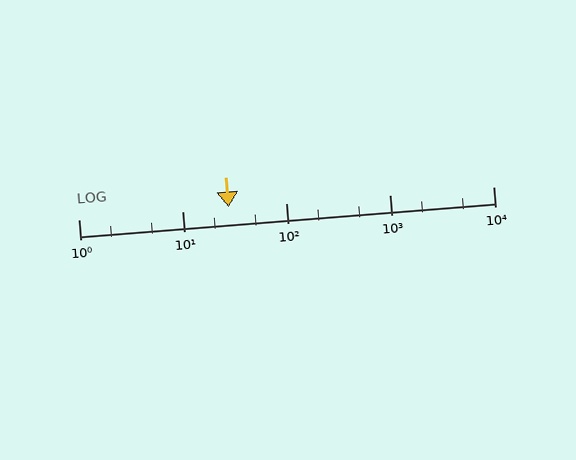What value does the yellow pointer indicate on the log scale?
The pointer indicates approximately 28.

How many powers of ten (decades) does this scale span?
The scale spans 4 decades, from 1 to 10000.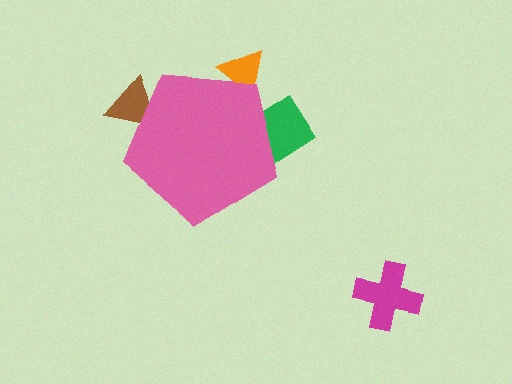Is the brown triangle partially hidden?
Yes, the brown triangle is partially hidden behind the pink pentagon.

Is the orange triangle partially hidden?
Yes, the orange triangle is partially hidden behind the pink pentagon.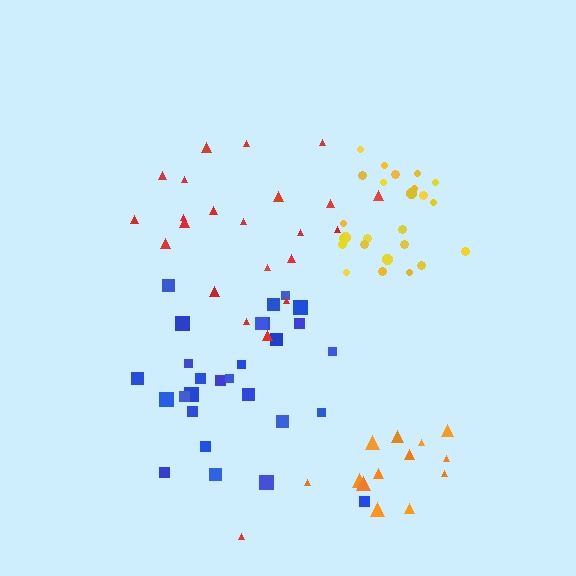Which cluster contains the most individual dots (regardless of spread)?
Blue (28).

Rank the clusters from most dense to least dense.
yellow, orange, blue, red.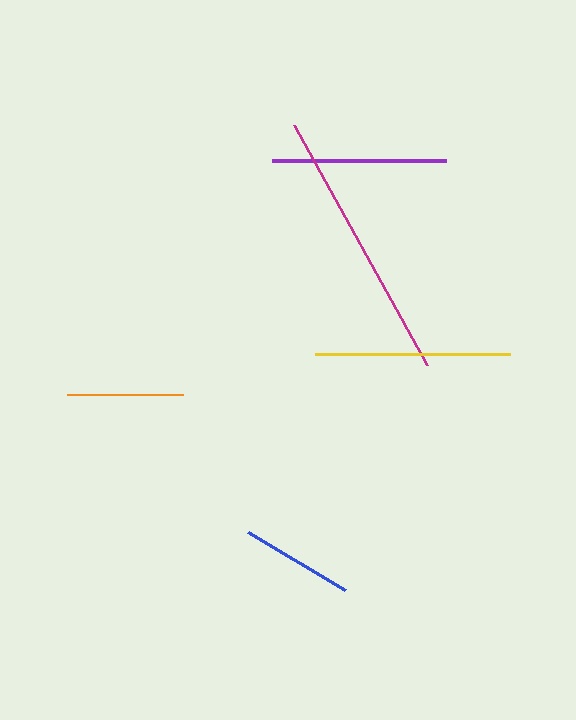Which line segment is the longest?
The magenta line is the longest at approximately 274 pixels.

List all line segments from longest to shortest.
From longest to shortest: magenta, yellow, purple, orange, blue.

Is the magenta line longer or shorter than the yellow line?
The magenta line is longer than the yellow line.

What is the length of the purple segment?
The purple segment is approximately 174 pixels long.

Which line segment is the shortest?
The blue line is the shortest at approximately 113 pixels.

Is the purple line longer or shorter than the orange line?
The purple line is longer than the orange line.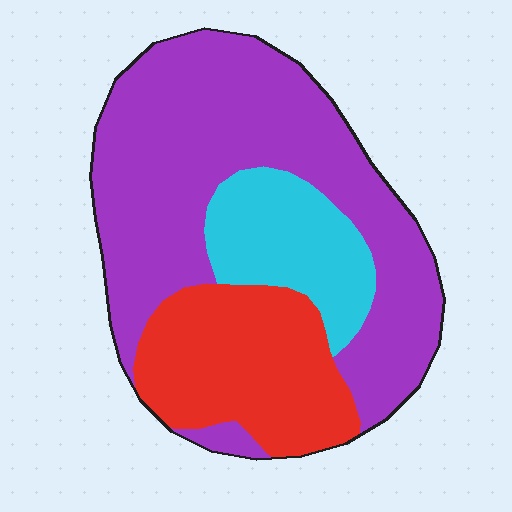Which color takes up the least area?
Cyan, at roughly 15%.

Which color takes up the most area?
Purple, at roughly 60%.